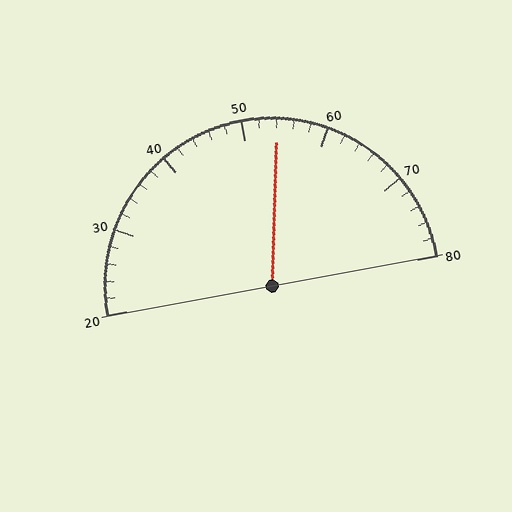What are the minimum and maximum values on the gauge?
The gauge ranges from 20 to 80.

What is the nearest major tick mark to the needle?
The nearest major tick mark is 50.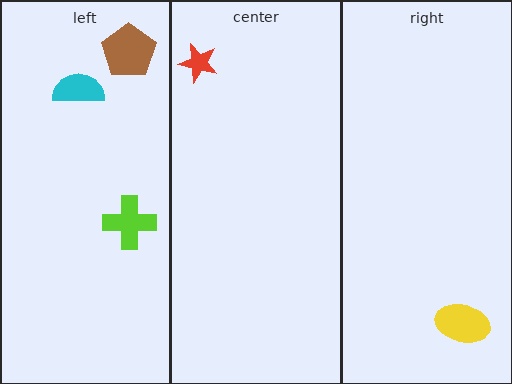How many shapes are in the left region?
3.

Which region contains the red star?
The center region.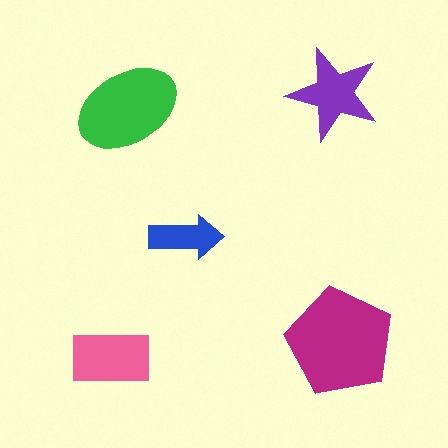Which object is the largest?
The magenta pentagon.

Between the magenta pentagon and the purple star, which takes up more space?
The magenta pentagon.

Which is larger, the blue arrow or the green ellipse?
The green ellipse.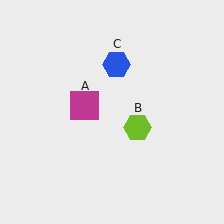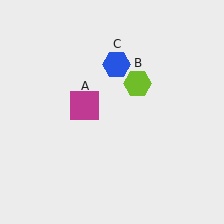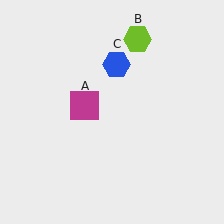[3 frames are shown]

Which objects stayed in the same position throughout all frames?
Magenta square (object A) and blue hexagon (object C) remained stationary.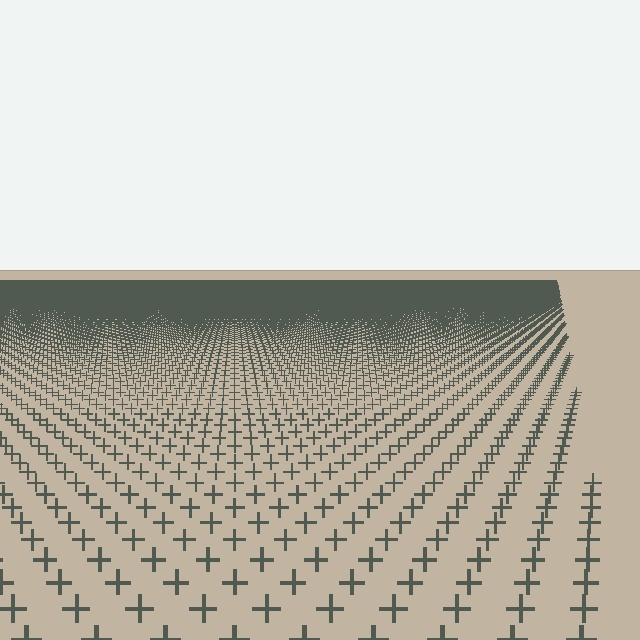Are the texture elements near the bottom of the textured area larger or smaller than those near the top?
Larger. Near the bottom, elements are closer to the viewer and appear at a bigger on-screen size.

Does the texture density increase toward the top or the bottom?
Density increases toward the top.